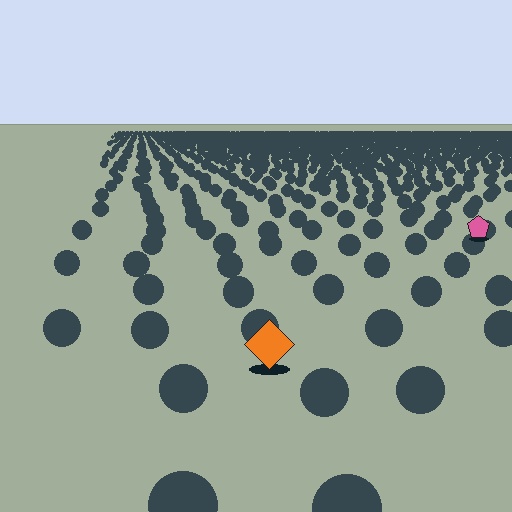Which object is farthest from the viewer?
The pink pentagon is farthest from the viewer. It appears smaller and the ground texture around it is denser.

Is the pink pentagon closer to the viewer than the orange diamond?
No. The orange diamond is closer — you can tell from the texture gradient: the ground texture is coarser near it.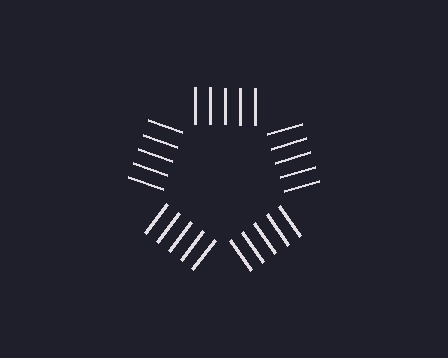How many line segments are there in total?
25 — 5 along each of the 5 edges.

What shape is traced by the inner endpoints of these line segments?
An illusory pentagon — the line segments terminate on its edges but no continuous stroke is drawn.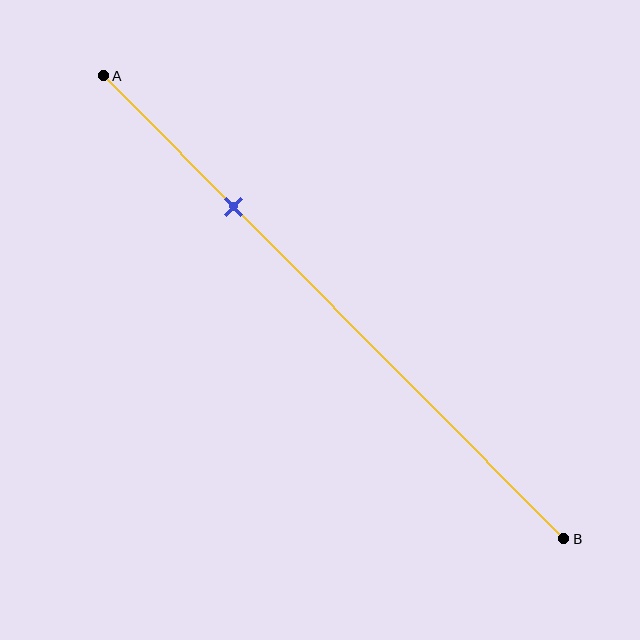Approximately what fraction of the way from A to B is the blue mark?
The blue mark is approximately 30% of the way from A to B.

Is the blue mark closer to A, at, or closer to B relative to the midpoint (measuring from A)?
The blue mark is closer to point A than the midpoint of segment AB.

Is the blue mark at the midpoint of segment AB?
No, the mark is at about 30% from A, not at the 50% midpoint.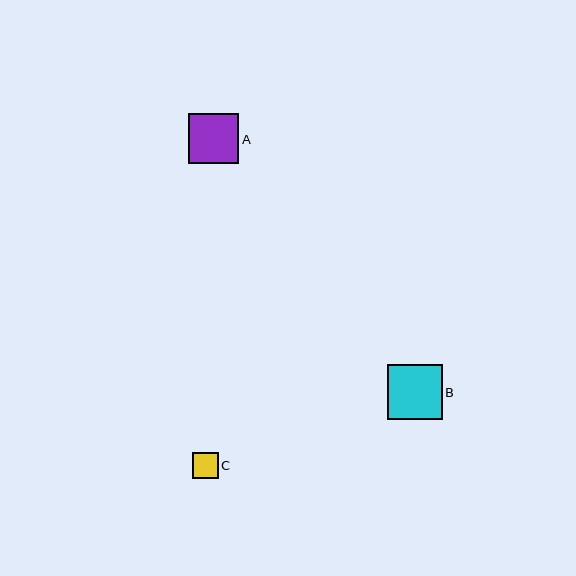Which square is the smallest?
Square C is the smallest with a size of approximately 26 pixels.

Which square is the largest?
Square B is the largest with a size of approximately 55 pixels.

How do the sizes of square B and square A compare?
Square B and square A are approximately the same size.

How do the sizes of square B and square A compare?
Square B and square A are approximately the same size.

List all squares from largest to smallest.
From largest to smallest: B, A, C.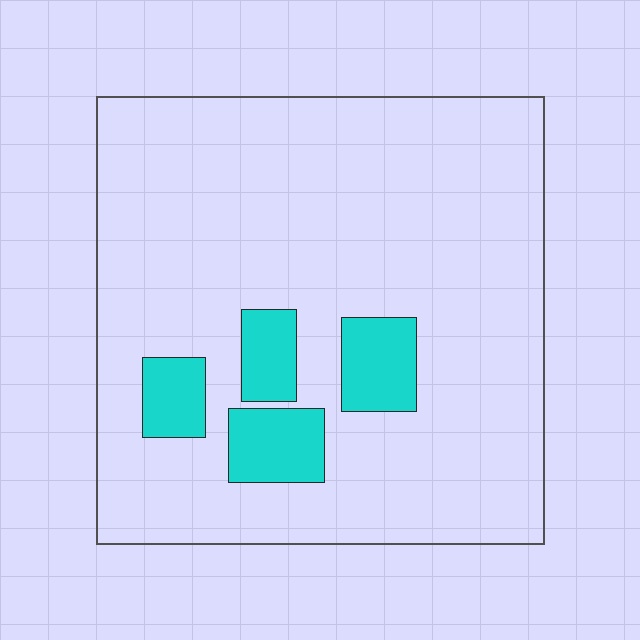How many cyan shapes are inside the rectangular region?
4.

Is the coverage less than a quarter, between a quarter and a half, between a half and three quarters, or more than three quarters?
Less than a quarter.